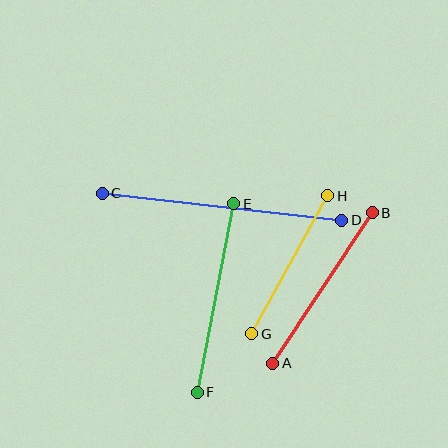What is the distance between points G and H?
The distance is approximately 157 pixels.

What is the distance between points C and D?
The distance is approximately 241 pixels.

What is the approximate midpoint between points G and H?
The midpoint is at approximately (290, 265) pixels.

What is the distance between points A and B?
The distance is approximately 181 pixels.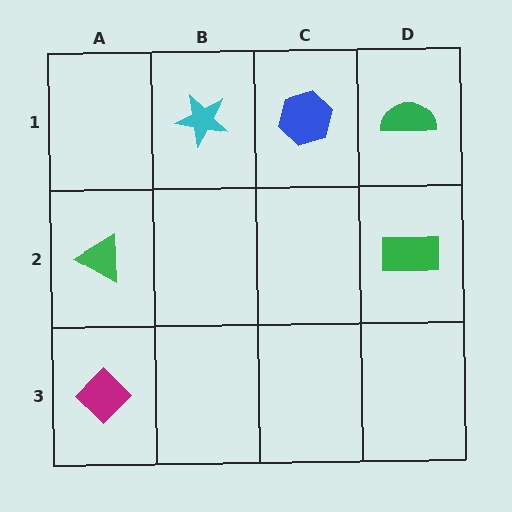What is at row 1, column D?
A green semicircle.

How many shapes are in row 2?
2 shapes.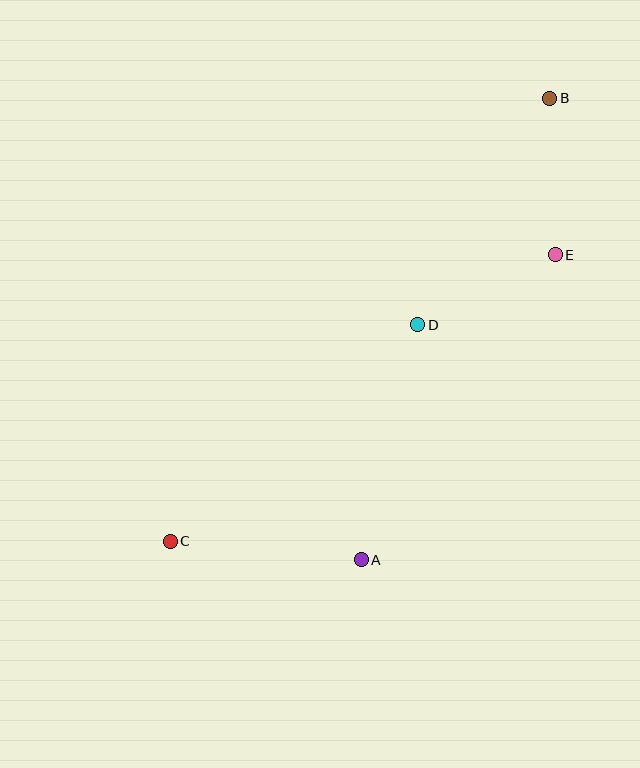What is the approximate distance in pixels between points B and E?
The distance between B and E is approximately 157 pixels.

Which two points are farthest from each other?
Points B and C are farthest from each other.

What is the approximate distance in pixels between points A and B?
The distance between A and B is approximately 498 pixels.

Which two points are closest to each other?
Points D and E are closest to each other.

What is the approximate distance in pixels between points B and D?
The distance between B and D is approximately 262 pixels.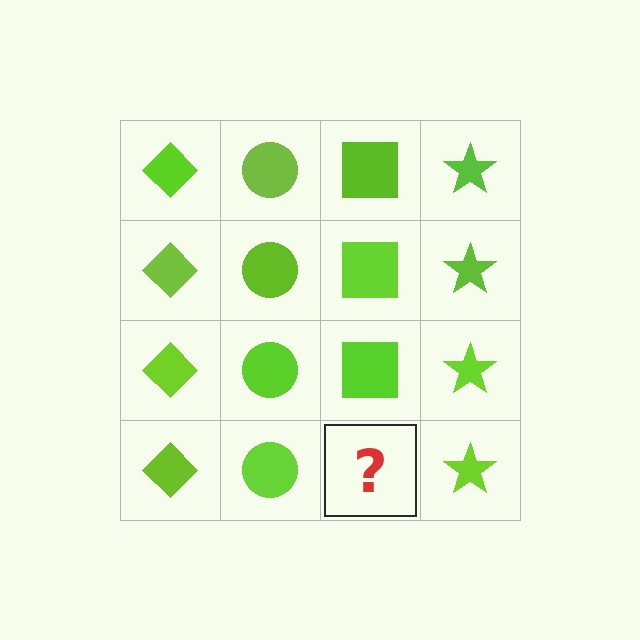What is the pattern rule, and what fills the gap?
The rule is that each column has a consistent shape. The gap should be filled with a lime square.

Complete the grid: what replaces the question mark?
The question mark should be replaced with a lime square.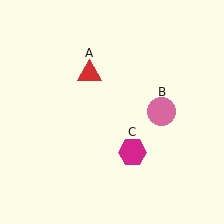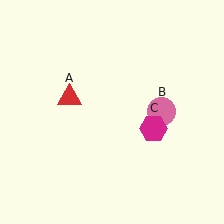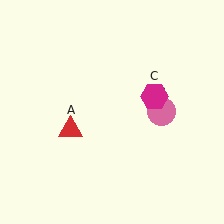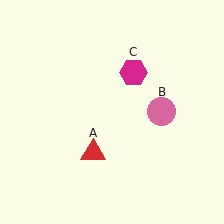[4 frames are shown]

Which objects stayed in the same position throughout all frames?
Pink circle (object B) remained stationary.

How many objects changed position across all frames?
2 objects changed position: red triangle (object A), magenta hexagon (object C).